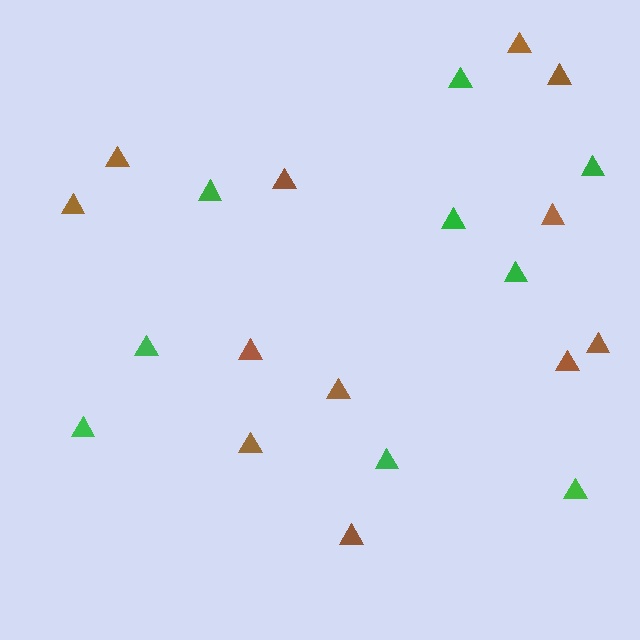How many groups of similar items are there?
There are 2 groups: one group of brown triangles (12) and one group of green triangles (9).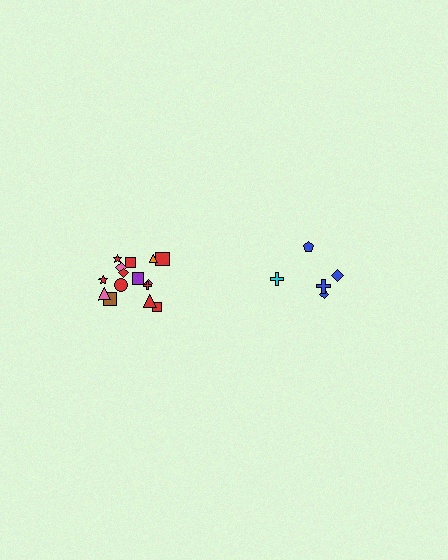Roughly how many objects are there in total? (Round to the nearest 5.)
Roughly 20 objects in total.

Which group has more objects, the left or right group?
The left group.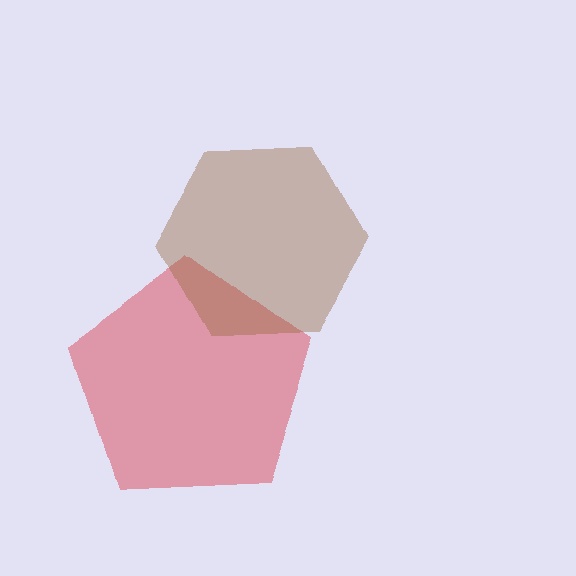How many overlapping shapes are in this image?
There are 2 overlapping shapes in the image.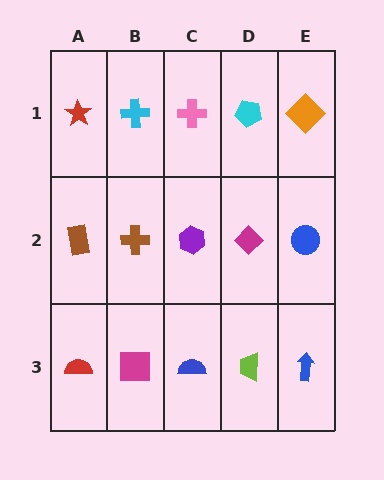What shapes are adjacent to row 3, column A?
A brown rectangle (row 2, column A), a magenta square (row 3, column B).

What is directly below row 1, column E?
A blue circle.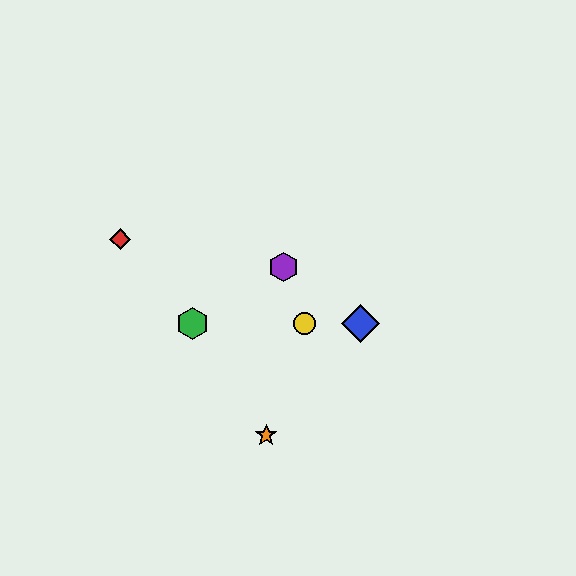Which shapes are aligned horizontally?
The blue diamond, the green hexagon, the yellow circle are aligned horizontally.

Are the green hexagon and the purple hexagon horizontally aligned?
No, the green hexagon is at y≈324 and the purple hexagon is at y≈267.